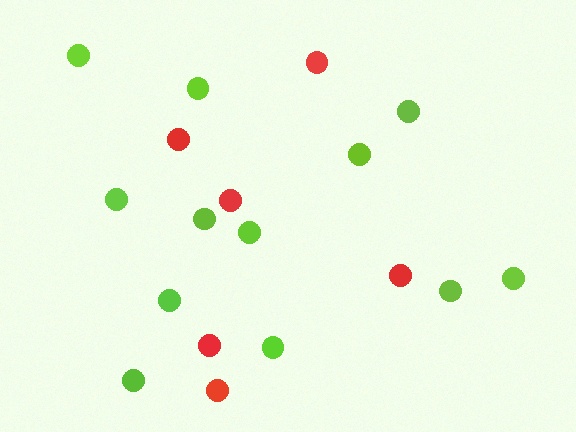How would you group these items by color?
There are 2 groups: one group of lime circles (12) and one group of red circles (6).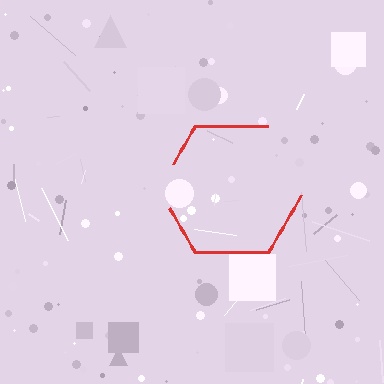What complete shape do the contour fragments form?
The contour fragments form a hexagon.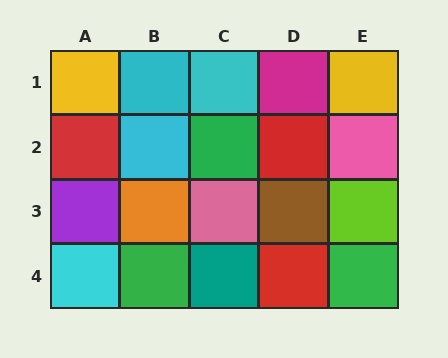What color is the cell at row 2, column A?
Red.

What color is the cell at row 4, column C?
Teal.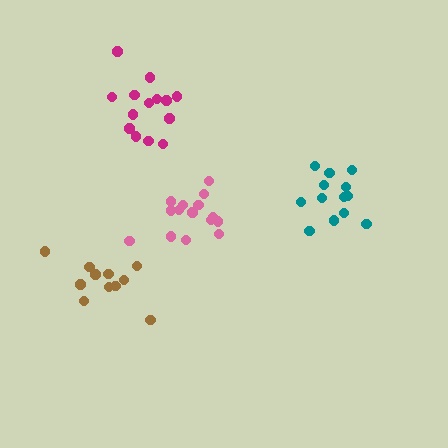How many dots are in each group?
Group 1: 13 dots, Group 2: 11 dots, Group 3: 14 dots, Group 4: 15 dots (53 total).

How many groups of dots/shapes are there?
There are 4 groups.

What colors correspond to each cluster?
The clusters are colored: teal, brown, magenta, pink.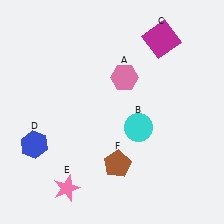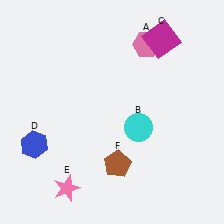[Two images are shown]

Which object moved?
The pink hexagon (A) moved up.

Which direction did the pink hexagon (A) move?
The pink hexagon (A) moved up.